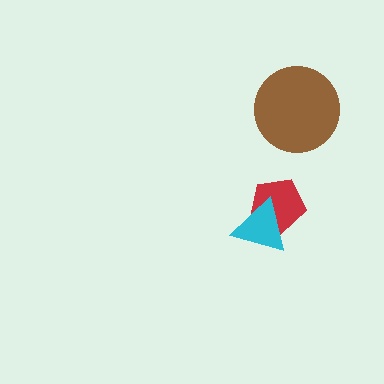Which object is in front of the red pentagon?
The cyan triangle is in front of the red pentagon.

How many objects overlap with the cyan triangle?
1 object overlaps with the cyan triangle.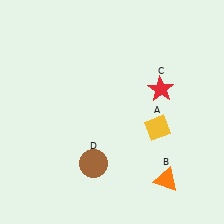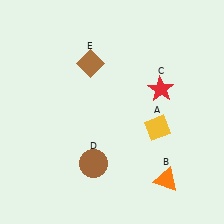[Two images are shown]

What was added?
A brown diamond (E) was added in Image 2.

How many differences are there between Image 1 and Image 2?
There is 1 difference between the two images.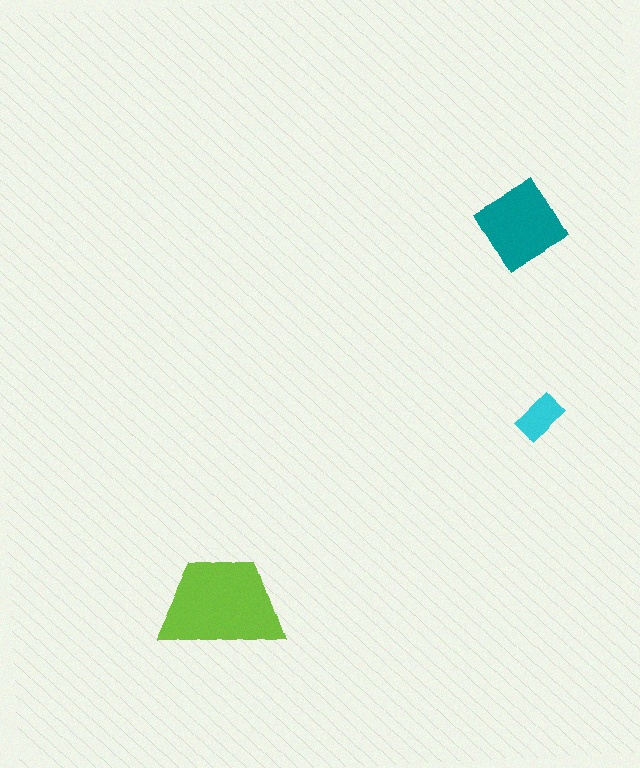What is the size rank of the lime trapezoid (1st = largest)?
1st.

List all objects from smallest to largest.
The cyan rectangle, the teal diamond, the lime trapezoid.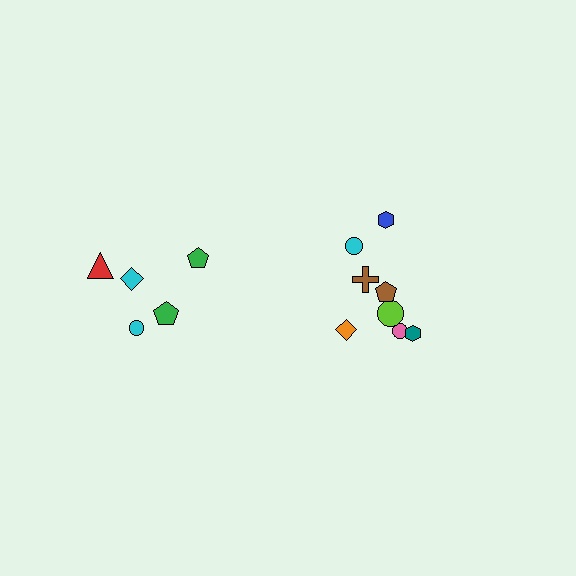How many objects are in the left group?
There are 5 objects.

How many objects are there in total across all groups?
There are 13 objects.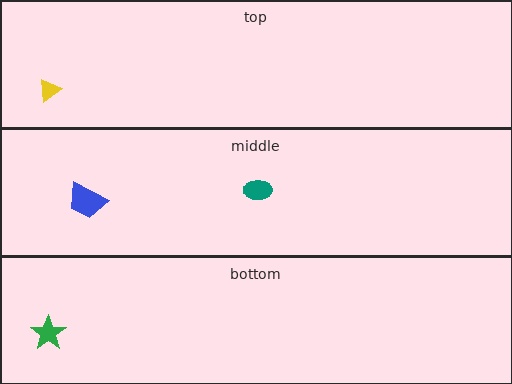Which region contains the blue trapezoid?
The middle region.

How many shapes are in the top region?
1.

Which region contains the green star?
The bottom region.